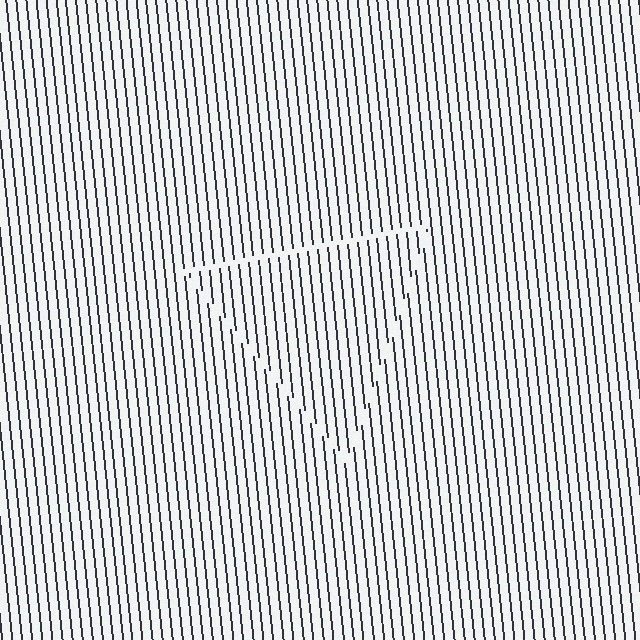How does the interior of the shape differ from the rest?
The interior of the shape contains the same grating, shifted by half a period — the contour is defined by the phase discontinuity where line-ends from the inner and outer gratings abut.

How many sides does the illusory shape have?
3 sides — the line-ends trace a triangle.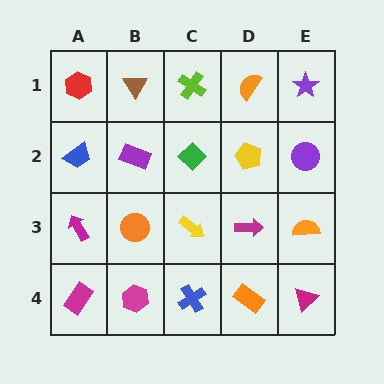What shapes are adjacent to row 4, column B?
An orange circle (row 3, column B), a magenta rectangle (row 4, column A), a blue cross (row 4, column C).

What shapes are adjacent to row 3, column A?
A blue trapezoid (row 2, column A), a magenta rectangle (row 4, column A), an orange circle (row 3, column B).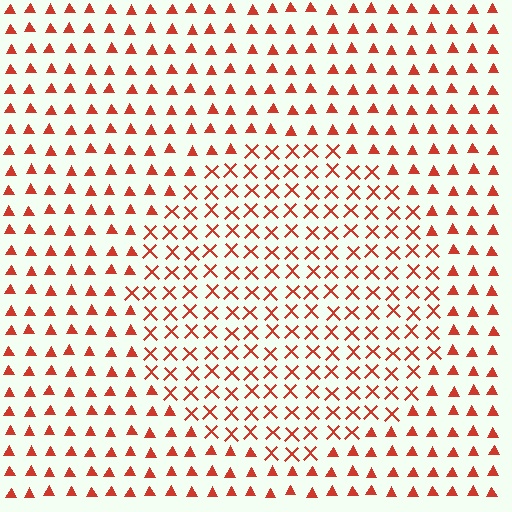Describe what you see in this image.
The image is filled with small red elements arranged in a uniform grid. A circle-shaped region contains X marks, while the surrounding area contains triangles. The boundary is defined purely by the change in element shape.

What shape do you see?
I see a circle.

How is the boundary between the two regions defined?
The boundary is defined by a change in element shape: X marks inside vs. triangles outside. All elements share the same color and spacing.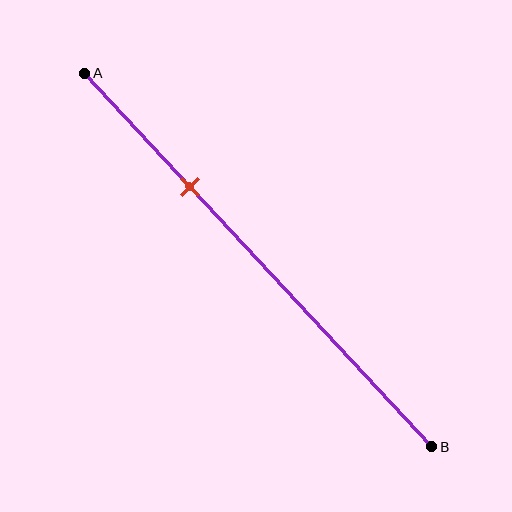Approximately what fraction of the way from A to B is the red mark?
The red mark is approximately 30% of the way from A to B.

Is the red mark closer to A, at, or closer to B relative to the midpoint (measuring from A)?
The red mark is closer to point A than the midpoint of segment AB.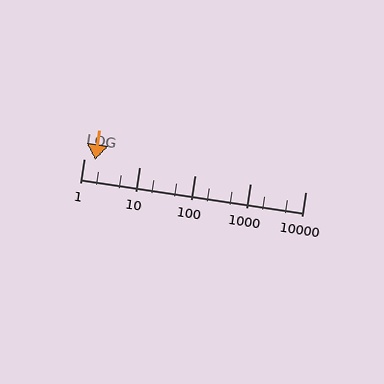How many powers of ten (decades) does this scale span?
The scale spans 4 decades, from 1 to 10000.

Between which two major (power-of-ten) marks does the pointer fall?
The pointer is between 1 and 10.